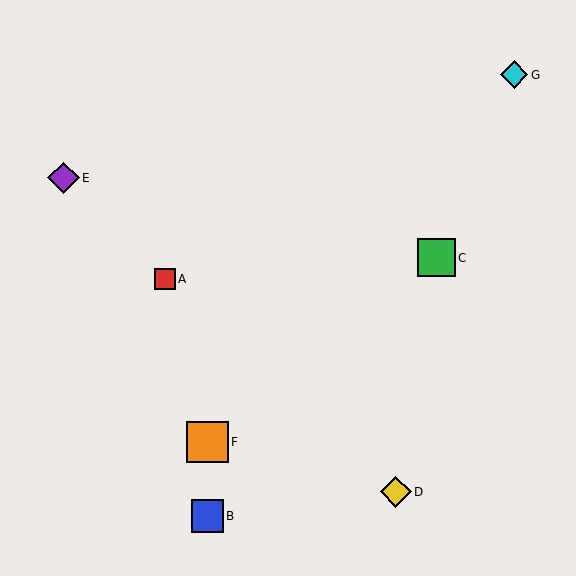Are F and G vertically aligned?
No, F is at x≈207 and G is at x≈514.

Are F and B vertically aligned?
Yes, both are at x≈207.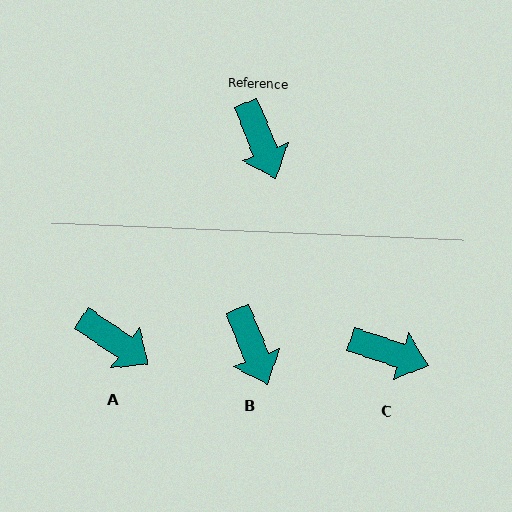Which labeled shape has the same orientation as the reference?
B.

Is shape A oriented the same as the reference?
No, it is off by about 33 degrees.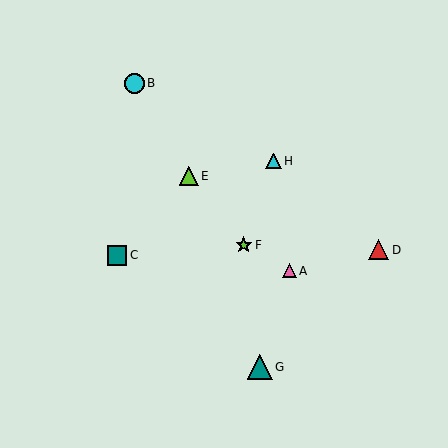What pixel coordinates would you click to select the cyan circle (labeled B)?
Click at (134, 83) to select the cyan circle B.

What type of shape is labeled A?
Shape A is a pink triangle.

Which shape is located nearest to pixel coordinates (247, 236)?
The lime star (labeled F) at (244, 245) is nearest to that location.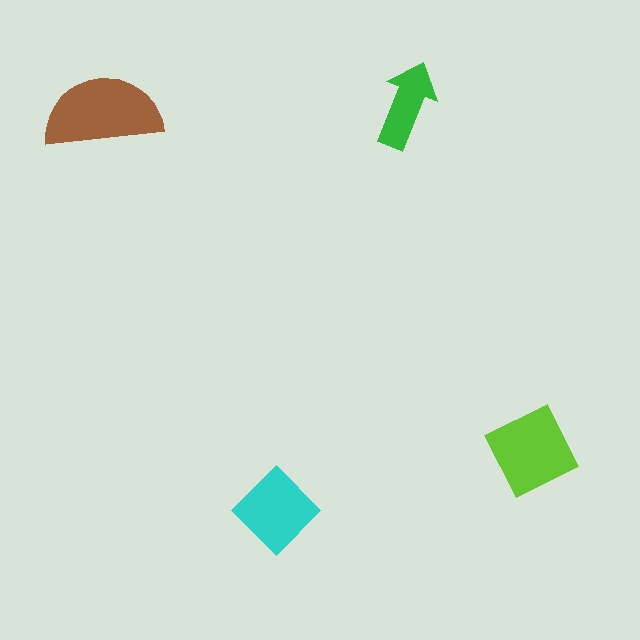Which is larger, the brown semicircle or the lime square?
The brown semicircle.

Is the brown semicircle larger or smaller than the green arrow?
Larger.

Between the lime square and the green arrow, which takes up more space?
The lime square.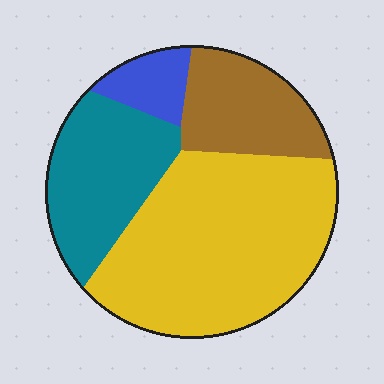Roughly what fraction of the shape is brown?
Brown covers roughly 20% of the shape.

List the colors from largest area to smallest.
From largest to smallest: yellow, teal, brown, blue.